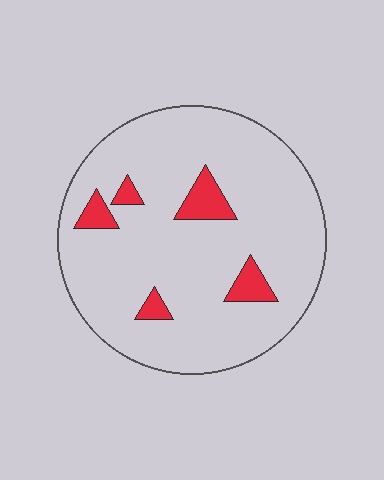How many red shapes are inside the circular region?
5.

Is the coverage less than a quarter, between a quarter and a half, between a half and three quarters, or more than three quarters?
Less than a quarter.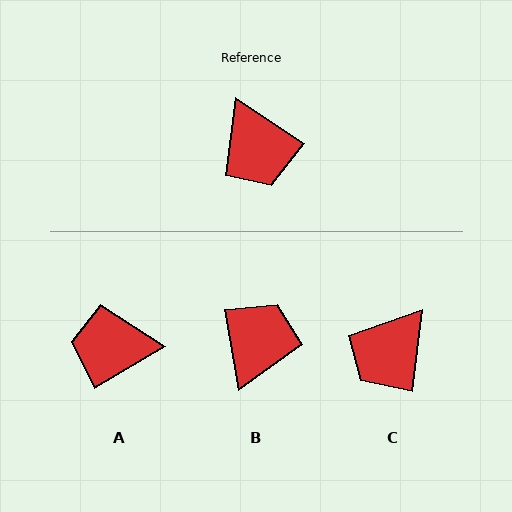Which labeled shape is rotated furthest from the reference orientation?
B, about 134 degrees away.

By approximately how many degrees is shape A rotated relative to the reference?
Approximately 116 degrees clockwise.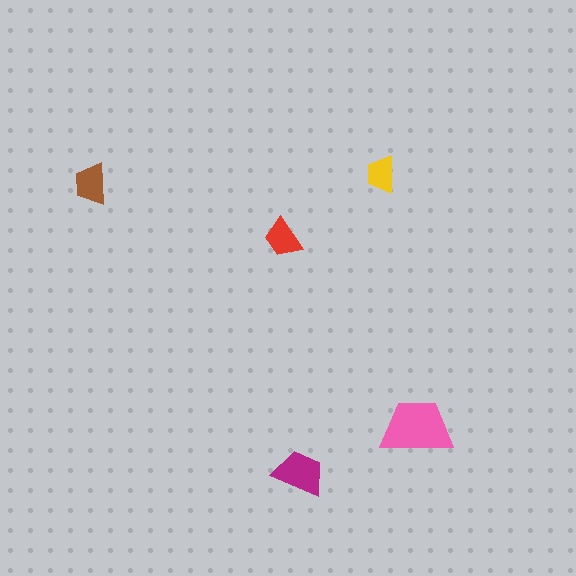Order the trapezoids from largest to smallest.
the pink one, the magenta one, the brown one, the red one, the yellow one.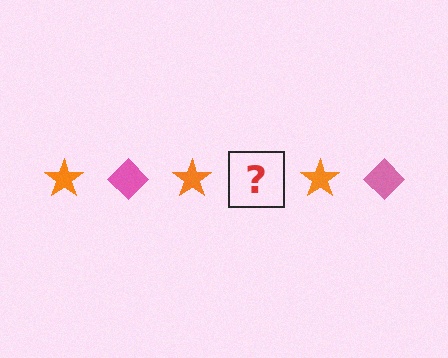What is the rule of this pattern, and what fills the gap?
The rule is that the pattern alternates between orange star and pink diamond. The gap should be filled with a pink diamond.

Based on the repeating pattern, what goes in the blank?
The blank should be a pink diamond.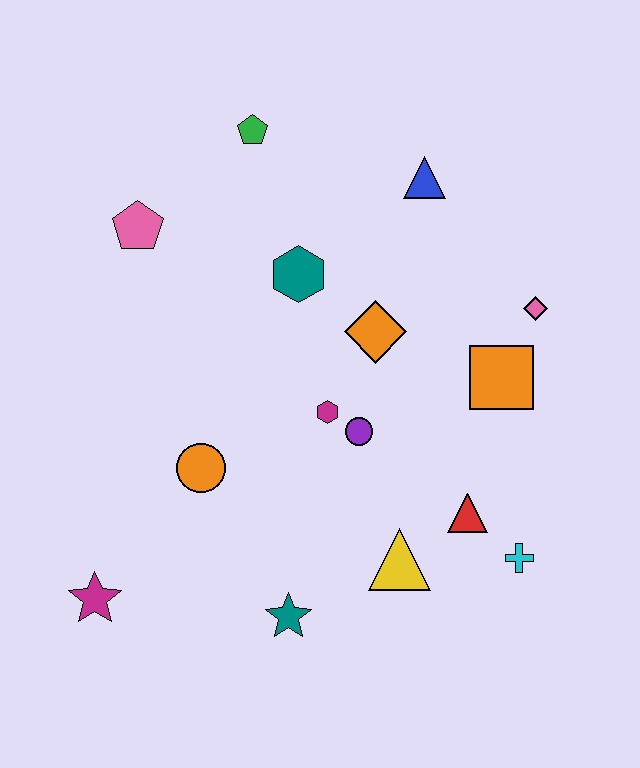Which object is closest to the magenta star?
The orange circle is closest to the magenta star.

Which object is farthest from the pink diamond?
The magenta star is farthest from the pink diamond.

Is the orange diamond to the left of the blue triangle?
Yes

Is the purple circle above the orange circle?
Yes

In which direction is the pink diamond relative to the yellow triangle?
The pink diamond is above the yellow triangle.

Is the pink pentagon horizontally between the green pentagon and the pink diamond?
No